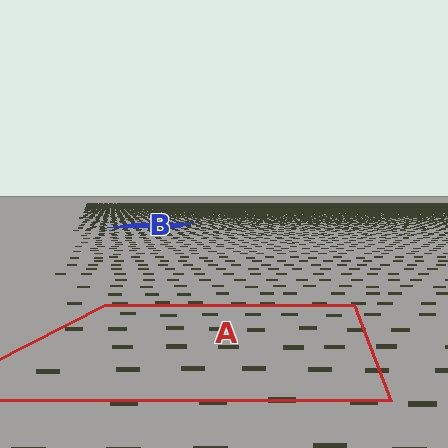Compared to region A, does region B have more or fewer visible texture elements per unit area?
Region B has more texture elements per unit area — they are packed more densely because it is farther away.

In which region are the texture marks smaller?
The texture marks are smaller in region B, because it is farther away.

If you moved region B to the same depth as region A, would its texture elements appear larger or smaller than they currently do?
They would appear larger. At a closer depth, the same texture elements are projected at a bigger on-screen size.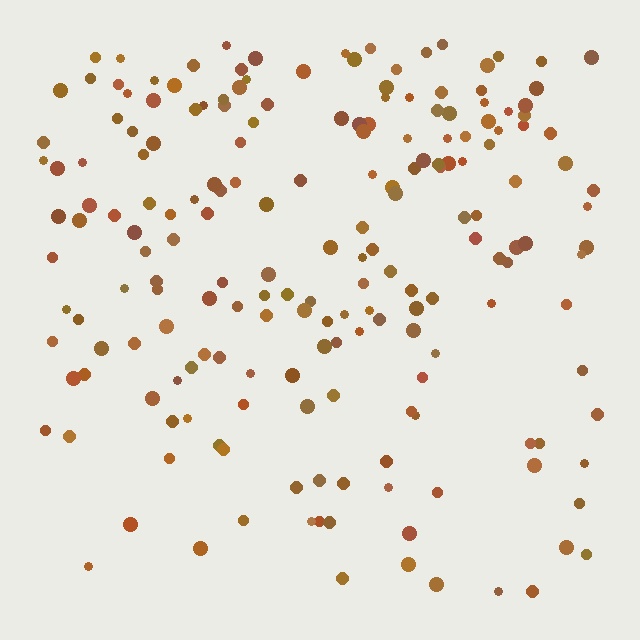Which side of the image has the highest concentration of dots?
The top.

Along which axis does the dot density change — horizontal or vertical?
Vertical.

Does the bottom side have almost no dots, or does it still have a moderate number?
Still a moderate number, just noticeably fewer than the top.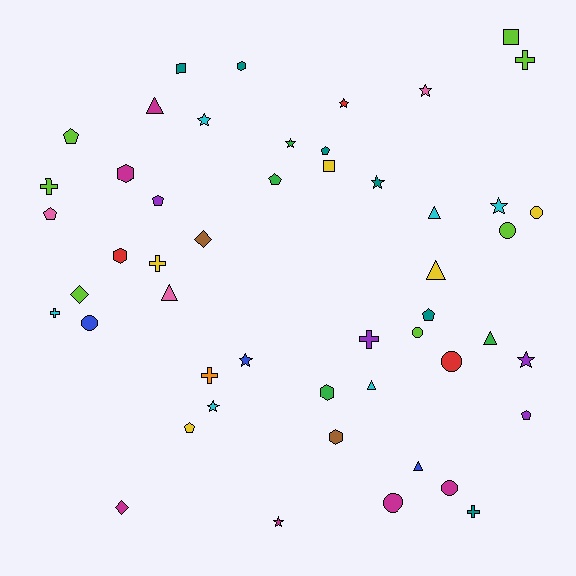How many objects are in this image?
There are 50 objects.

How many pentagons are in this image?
There are 8 pentagons.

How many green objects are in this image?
There are 4 green objects.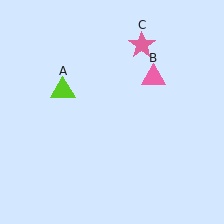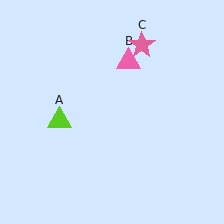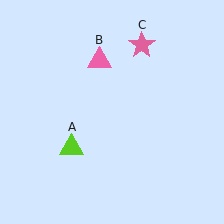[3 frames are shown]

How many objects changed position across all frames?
2 objects changed position: lime triangle (object A), pink triangle (object B).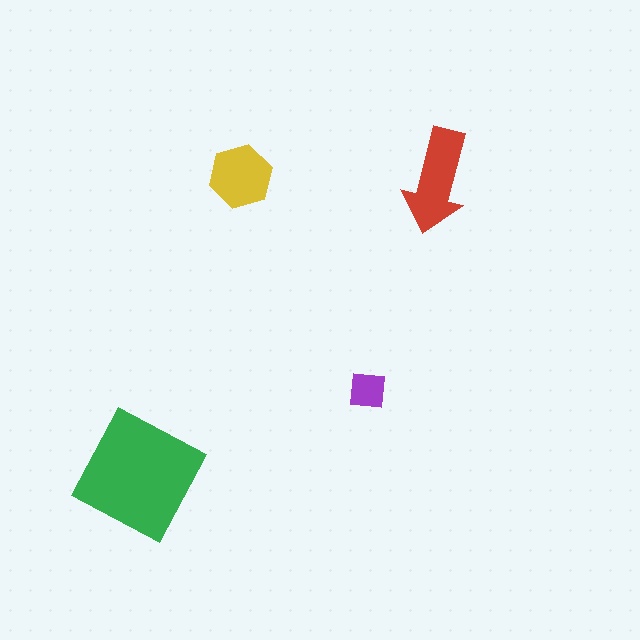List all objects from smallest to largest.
The purple square, the yellow hexagon, the red arrow, the green square.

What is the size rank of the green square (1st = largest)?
1st.